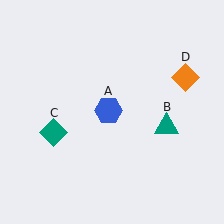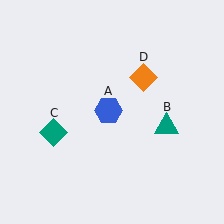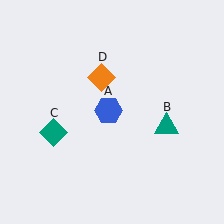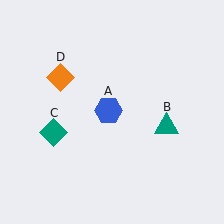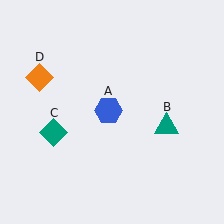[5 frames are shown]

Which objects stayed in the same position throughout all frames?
Blue hexagon (object A) and teal triangle (object B) and teal diamond (object C) remained stationary.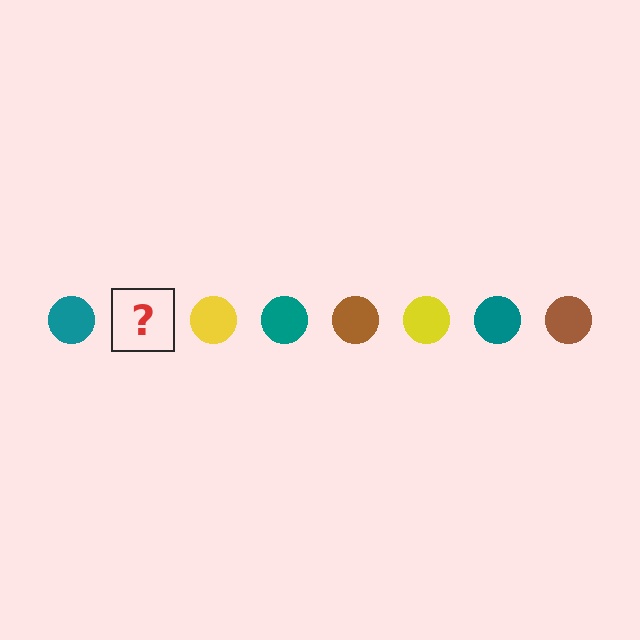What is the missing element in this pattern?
The missing element is a brown circle.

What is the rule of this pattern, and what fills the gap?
The rule is that the pattern cycles through teal, brown, yellow circles. The gap should be filled with a brown circle.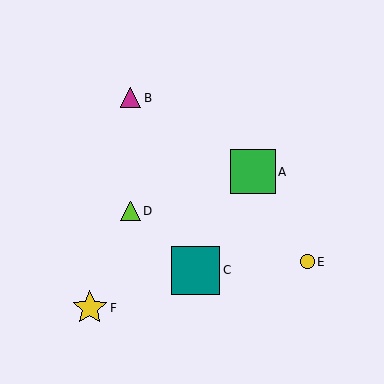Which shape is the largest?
The teal square (labeled C) is the largest.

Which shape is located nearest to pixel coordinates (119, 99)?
The magenta triangle (labeled B) at (131, 98) is nearest to that location.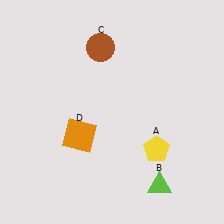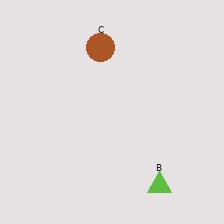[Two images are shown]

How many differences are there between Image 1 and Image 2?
There are 2 differences between the two images.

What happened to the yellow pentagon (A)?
The yellow pentagon (A) was removed in Image 2. It was in the bottom-right area of Image 1.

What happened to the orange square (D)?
The orange square (D) was removed in Image 2. It was in the bottom-left area of Image 1.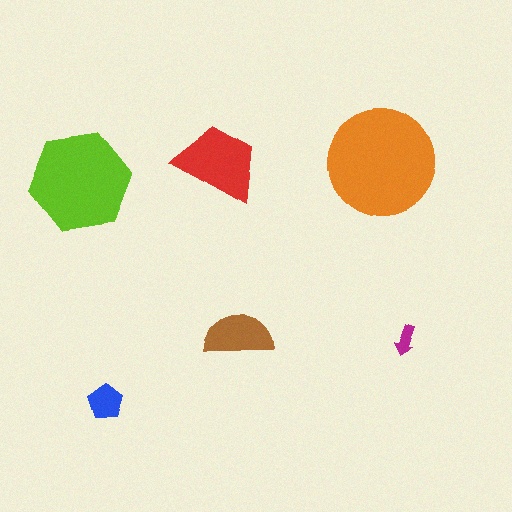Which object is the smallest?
The magenta arrow.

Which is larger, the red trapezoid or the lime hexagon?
The lime hexagon.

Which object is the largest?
The orange circle.